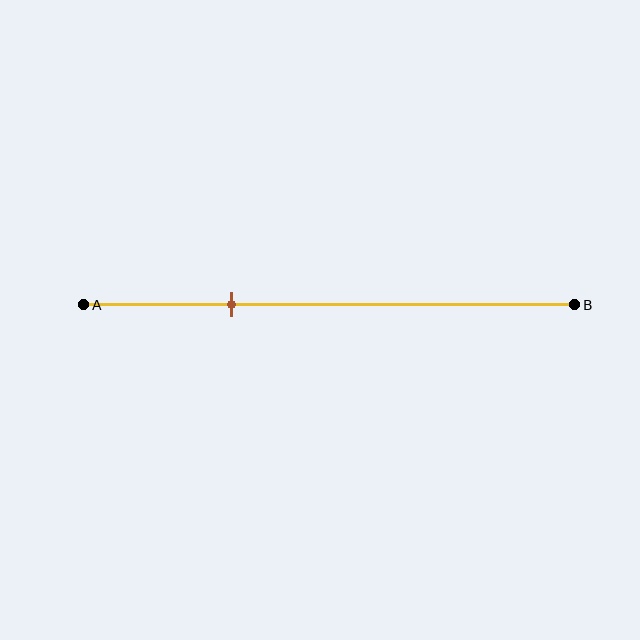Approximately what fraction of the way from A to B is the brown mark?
The brown mark is approximately 30% of the way from A to B.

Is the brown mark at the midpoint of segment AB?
No, the mark is at about 30% from A, not at the 50% midpoint.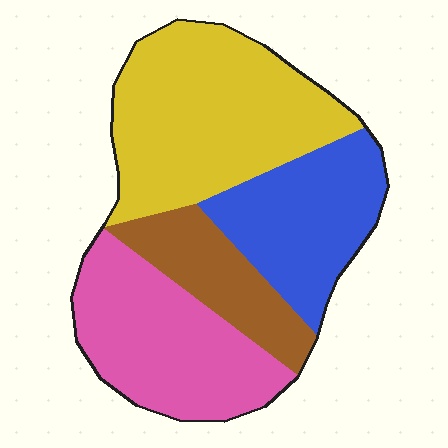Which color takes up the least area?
Brown, at roughly 15%.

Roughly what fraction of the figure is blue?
Blue takes up between a sixth and a third of the figure.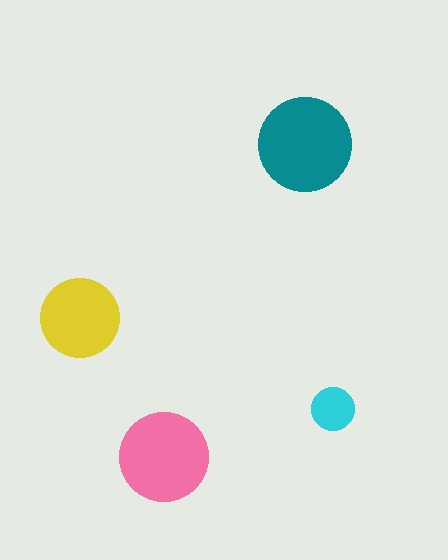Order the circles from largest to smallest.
the teal one, the pink one, the yellow one, the cyan one.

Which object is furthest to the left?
The yellow circle is leftmost.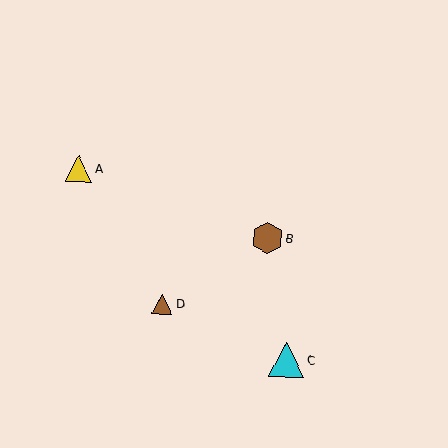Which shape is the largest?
The cyan triangle (labeled C) is the largest.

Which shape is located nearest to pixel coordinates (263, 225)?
The brown hexagon (labeled B) at (267, 238) is nearest to that location.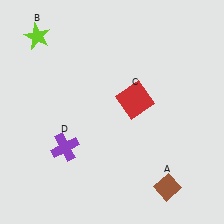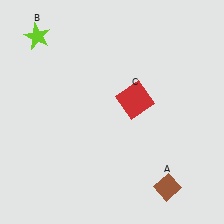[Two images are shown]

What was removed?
The purple cross (D) was removed in Image 2.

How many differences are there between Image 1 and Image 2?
There is 1 difference between the two images.